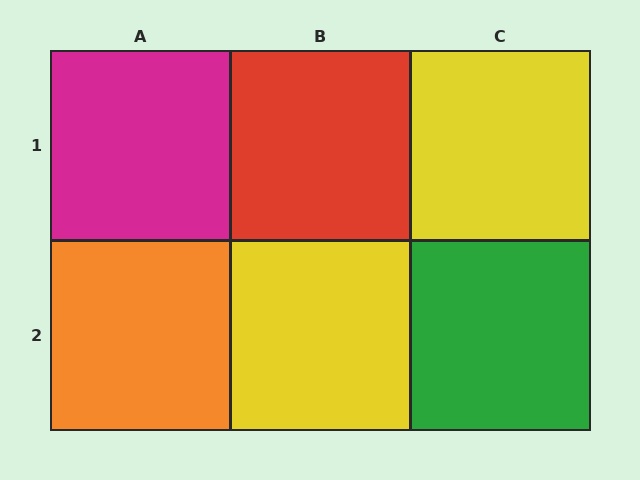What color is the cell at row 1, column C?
Yellow.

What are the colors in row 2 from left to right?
Orange, yellow, green.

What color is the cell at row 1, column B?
Red.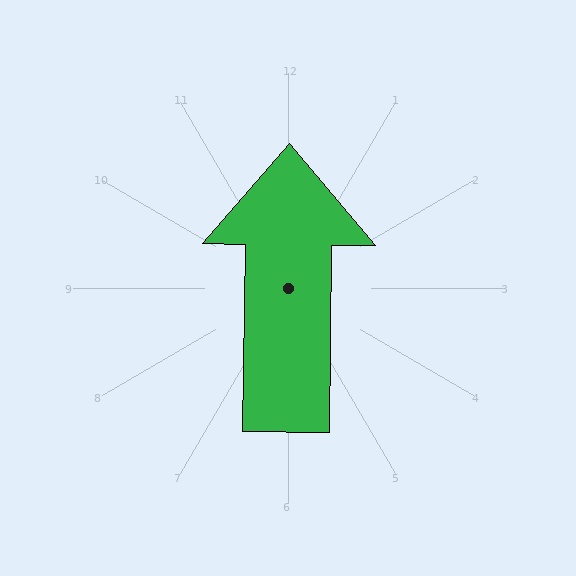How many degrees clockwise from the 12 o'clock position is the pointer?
Approximately 1 degrees.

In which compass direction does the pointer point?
North.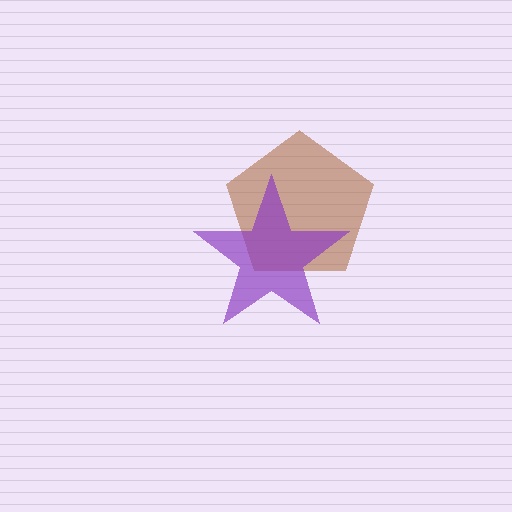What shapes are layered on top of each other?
The layered shapes are: a brown pentagon, a purple star.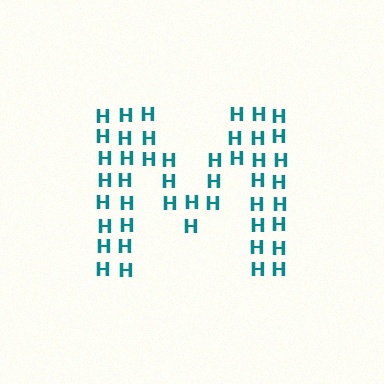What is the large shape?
The large shape is the letter M.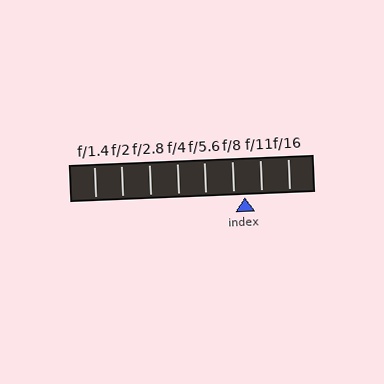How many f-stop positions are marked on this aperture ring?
There are 8 f-stop positions marked.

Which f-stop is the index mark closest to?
The index mark is closest to f/8.